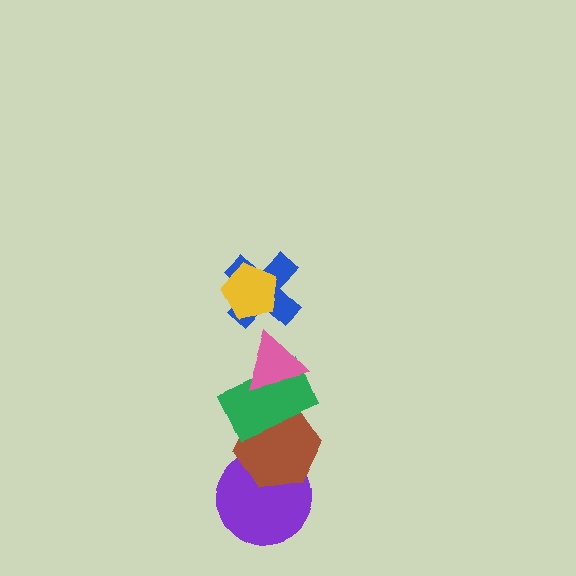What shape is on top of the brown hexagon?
The green rectangle is on top of the brown hexagon.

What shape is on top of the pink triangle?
The blue cross is on top of the pink triangle.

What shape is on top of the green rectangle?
The pink triangle is on top of the green rectangle.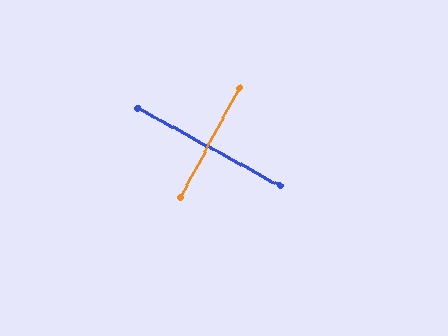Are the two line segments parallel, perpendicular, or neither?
Perpendicular — they meet at approximately 90°.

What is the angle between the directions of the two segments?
Approximately 90 degrees.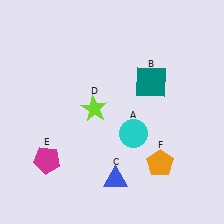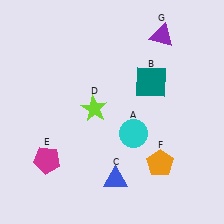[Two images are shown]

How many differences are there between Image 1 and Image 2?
There is 1 difference between the two images.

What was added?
A purple triangle (G) was added in Image 2.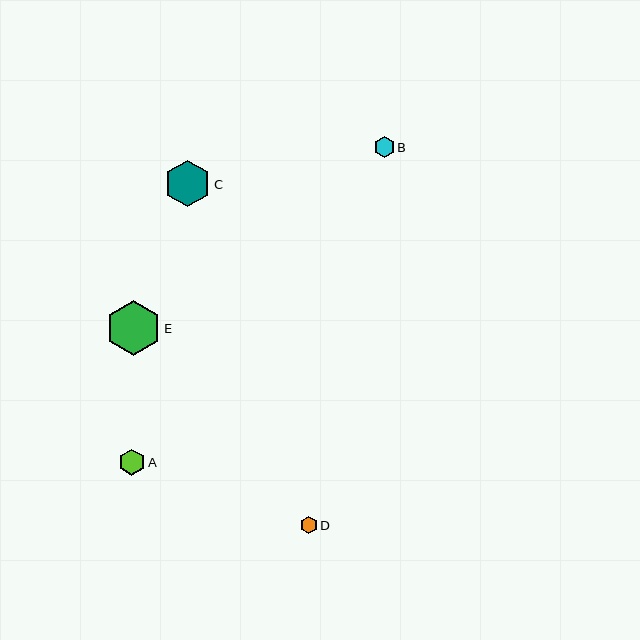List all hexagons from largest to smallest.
From largest to smallest: E, C, A, B, D.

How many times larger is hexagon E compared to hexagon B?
Hexagon E is approximately 2.7 times the size of hexagon B.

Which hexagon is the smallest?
Hexagon D is the smallest with a size of approximately 17 pixels.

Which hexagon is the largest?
Hexagon E is the largest with a size of approximately 55 pixels.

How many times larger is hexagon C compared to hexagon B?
Hexagon C is approximately 2.3 times the size of hexagon B.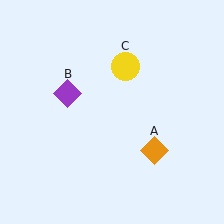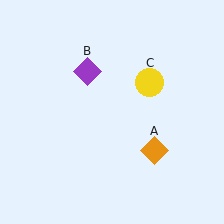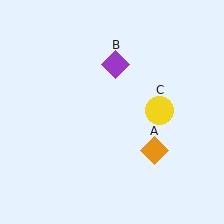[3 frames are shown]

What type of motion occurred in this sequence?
The purple diamond (object B), yellow circle (object C) rotated clockwise around the center of the scene.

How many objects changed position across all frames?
2 objects changed position: purple diamond (object B), yellow circle (object C).